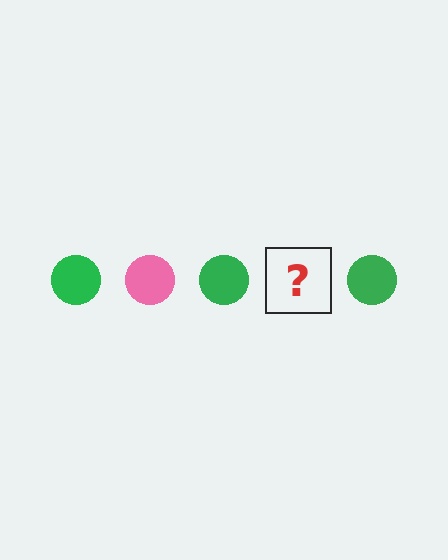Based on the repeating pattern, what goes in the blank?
The blank should be a pink circle.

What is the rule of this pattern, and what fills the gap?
The rule is that the pattern cycles through green, pink circles. The gap should be filled with a pink circle.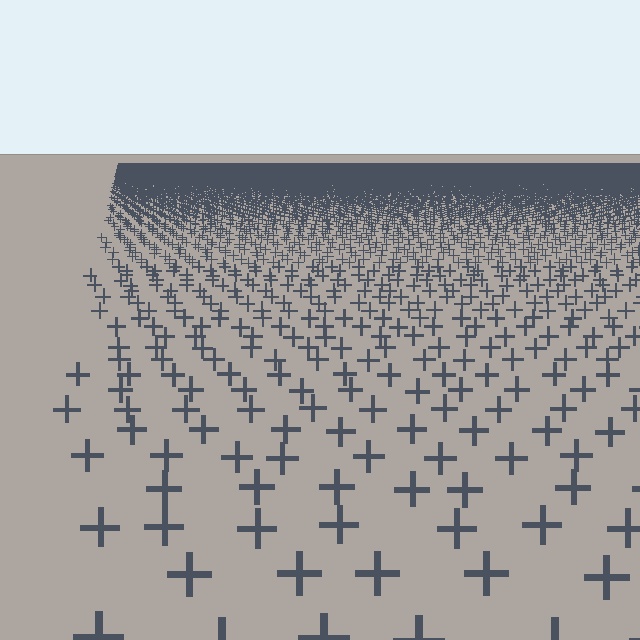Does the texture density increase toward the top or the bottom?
Density increases toward the top.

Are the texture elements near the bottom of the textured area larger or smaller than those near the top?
Larger. Near the bottom, elements are closer to the viewer and appear at a bigger on-screen size.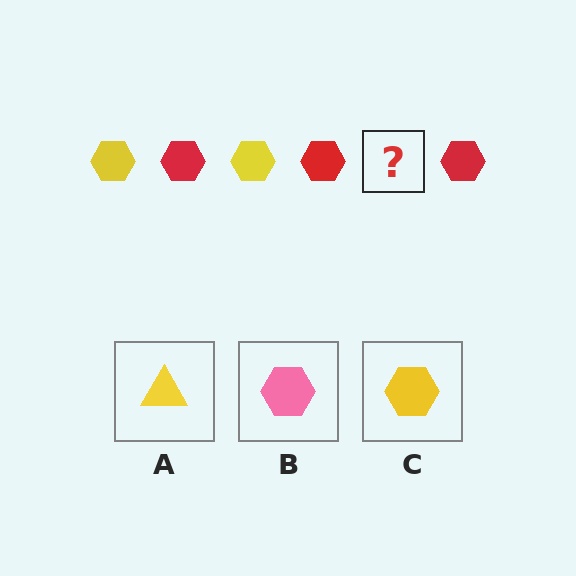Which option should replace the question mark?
Option C.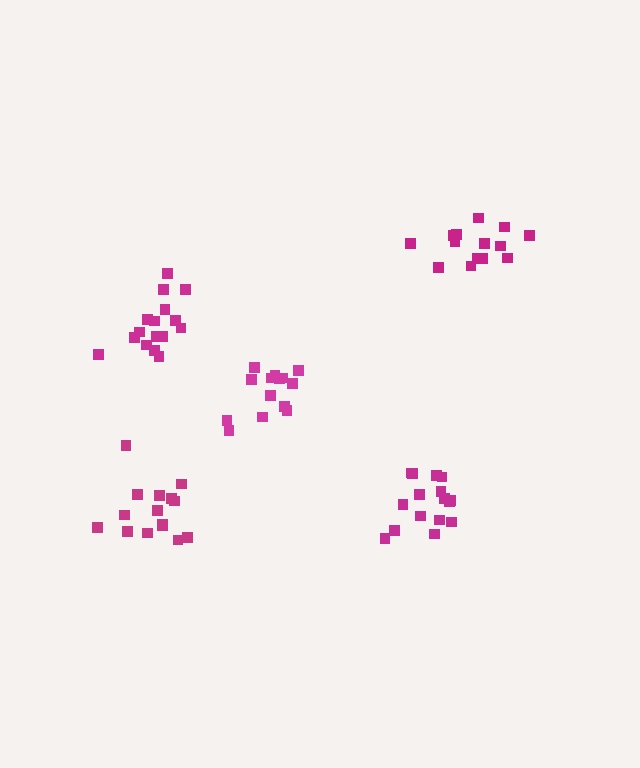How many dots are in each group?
Group 1: 16 dots, Group 2: 14 dots, Group 3: 15 dots, Group 4: 16 dots, Group 5: 14 dots (75 total).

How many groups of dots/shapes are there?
There are 5 groups.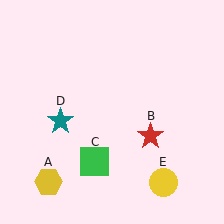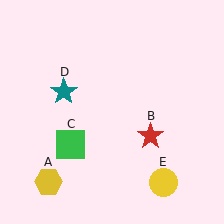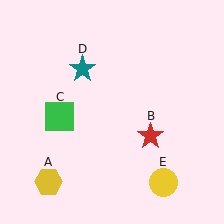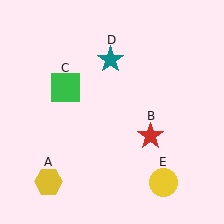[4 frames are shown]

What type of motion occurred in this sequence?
The green square (object C), teal star (object D) rotated clockwise around the center of the scene.